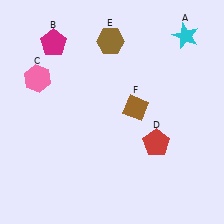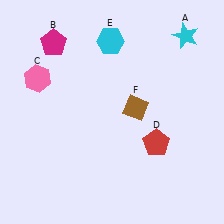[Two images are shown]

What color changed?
The hexagon (E) changed from brown in Image 1 to cyan in Image 2.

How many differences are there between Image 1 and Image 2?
There is 1 difference between the two images.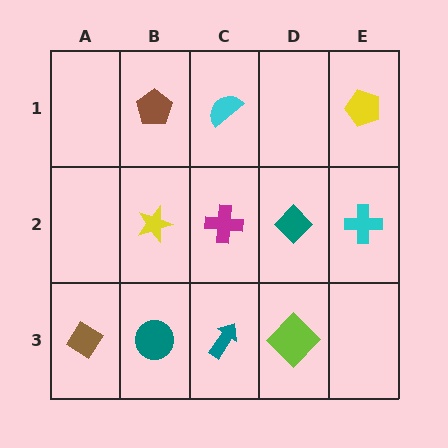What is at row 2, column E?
A cyan cross.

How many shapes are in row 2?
4 shapes.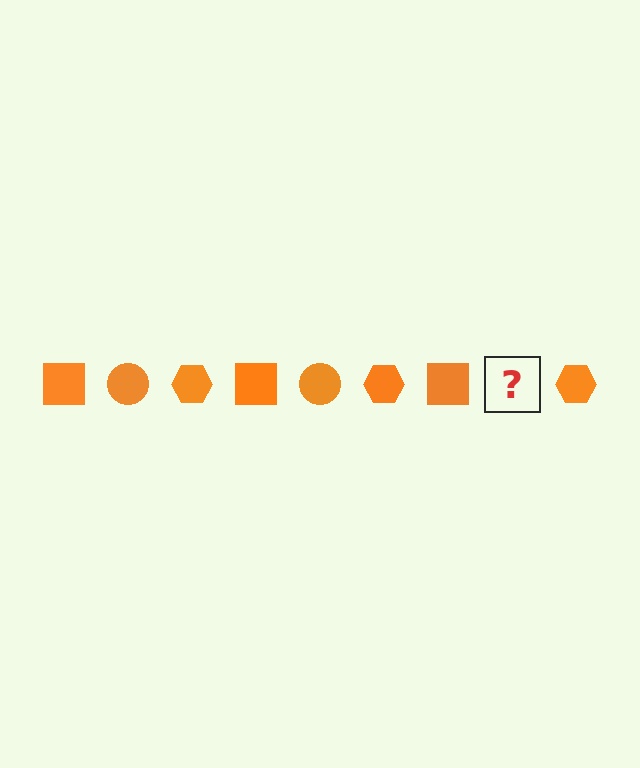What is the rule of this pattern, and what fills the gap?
The rule is that the pattern cycles through square, circle, hexagon shapes in orange. The gap should be filled with an orange circle.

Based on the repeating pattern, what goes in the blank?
The blank should be an orange circle.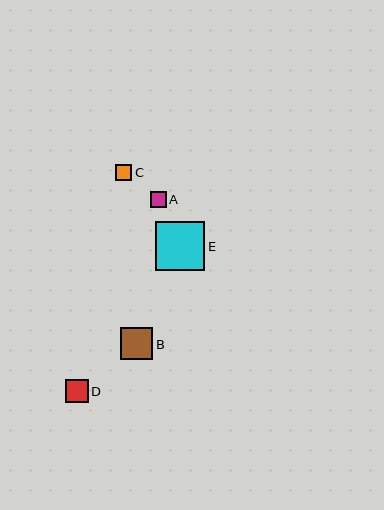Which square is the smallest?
Square A is the smallest with a size of approximately 15 pixels.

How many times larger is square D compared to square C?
Square D is approximately 1.4 times the size of square C.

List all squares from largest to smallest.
From largest to smallest: E, B, D, C, A.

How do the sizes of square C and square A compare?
Square C and square A are approximately the same size.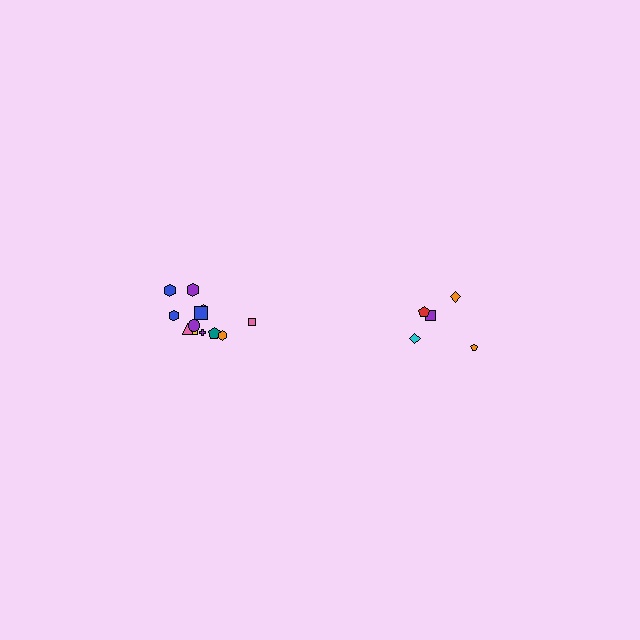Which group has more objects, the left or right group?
The left group.